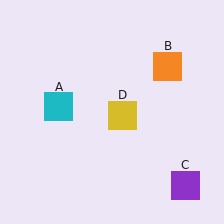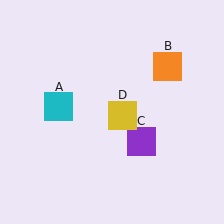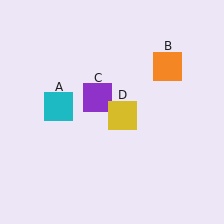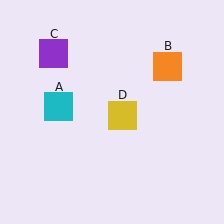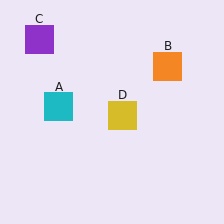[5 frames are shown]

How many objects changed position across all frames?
1 object changed position: purple square (object C).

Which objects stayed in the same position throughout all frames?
Cyan square (object A) and orange square (object B) and yellow square (object D) remained stationary.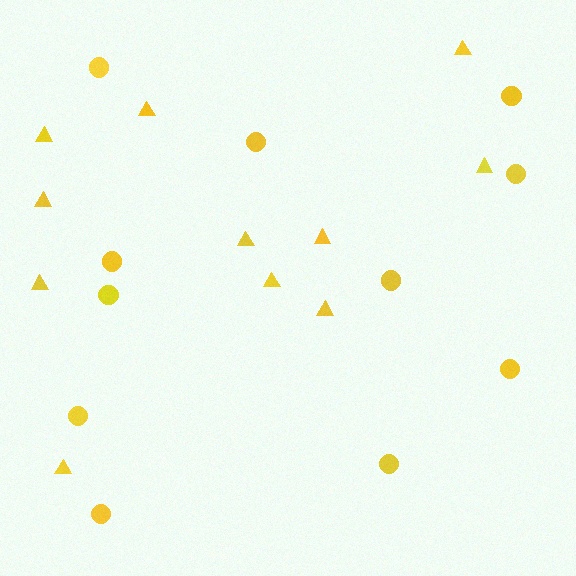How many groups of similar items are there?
There are 2 groups: one group of triangles (11) and one group of circles (11).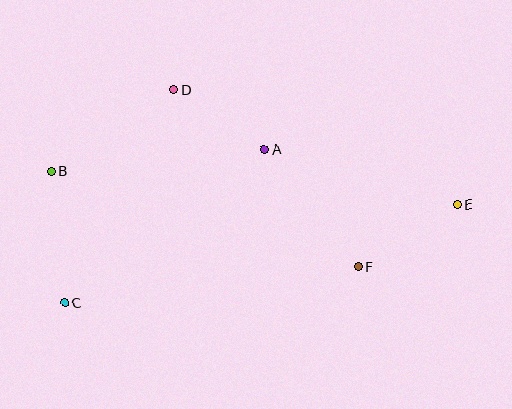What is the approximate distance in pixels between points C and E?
The distance between C and E is approximately 405 pixels.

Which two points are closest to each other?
Points A and D are closest to each other.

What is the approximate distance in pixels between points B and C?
The distance between B and C is approximately 132 pixels.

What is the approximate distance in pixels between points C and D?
The distance between C and D is approximately 239 pixels.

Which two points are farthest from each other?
Points B and E are farthest from each other.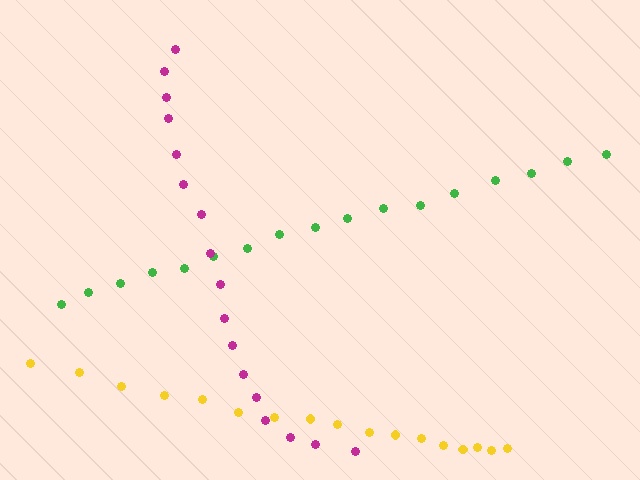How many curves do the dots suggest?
There are 3 distinct paths.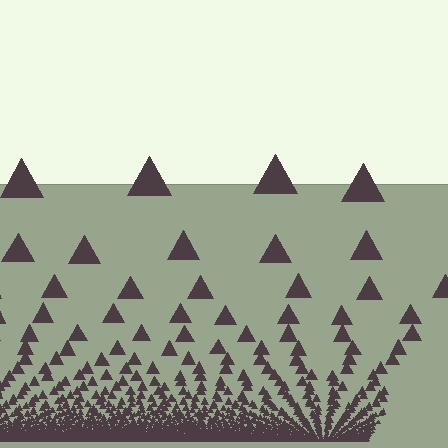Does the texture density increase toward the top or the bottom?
Density increases toward the bottom.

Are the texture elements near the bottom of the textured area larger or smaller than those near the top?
Smaller. The gradient is inverted — elements near the bottom are smaller and denser.